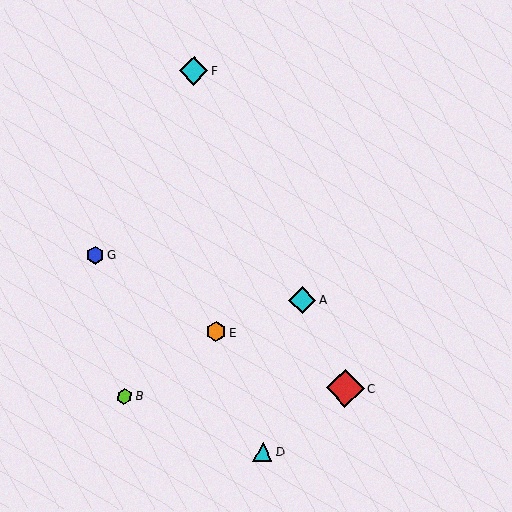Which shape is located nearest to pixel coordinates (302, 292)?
The cyan diamond (labeled A) at (302, 300) is nearest to that location.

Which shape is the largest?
The red diamond (labeled C) is the largest.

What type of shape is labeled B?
Shape B is a lime hexagon.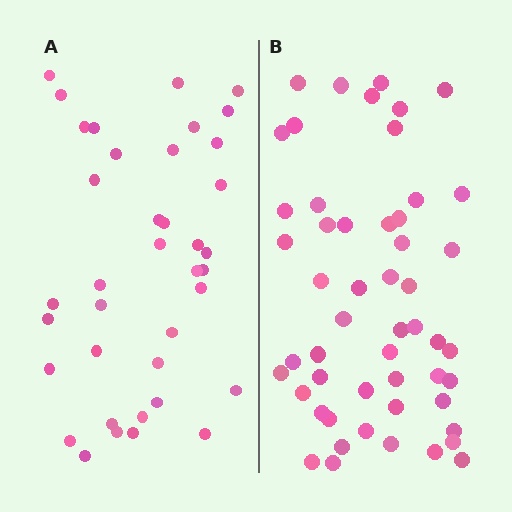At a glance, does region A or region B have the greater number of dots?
Region B (the right region) has more dots.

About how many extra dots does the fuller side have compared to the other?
Region B has approximately 15 more dots than region A.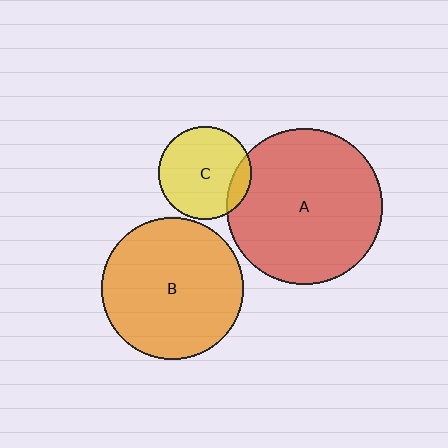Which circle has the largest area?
Circle A (red).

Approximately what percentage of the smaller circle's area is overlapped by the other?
Approximately 15%.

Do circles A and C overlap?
Yes.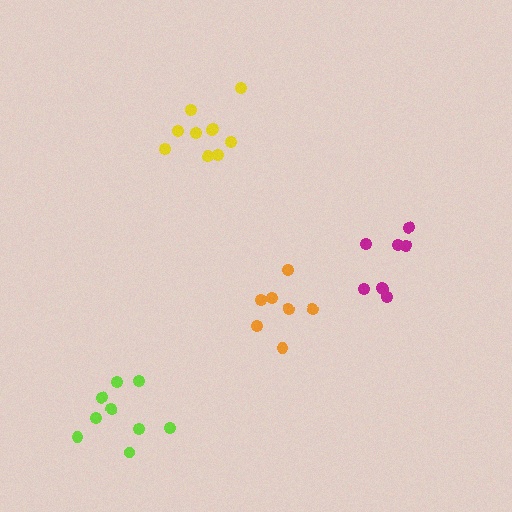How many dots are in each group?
Group 1: 7 dots, Group 2: 10 dots, Group 3: 9 dots, Group 4: 8 dots (34 total).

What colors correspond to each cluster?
The clusters are colored: orange, yellow, lime, magenta.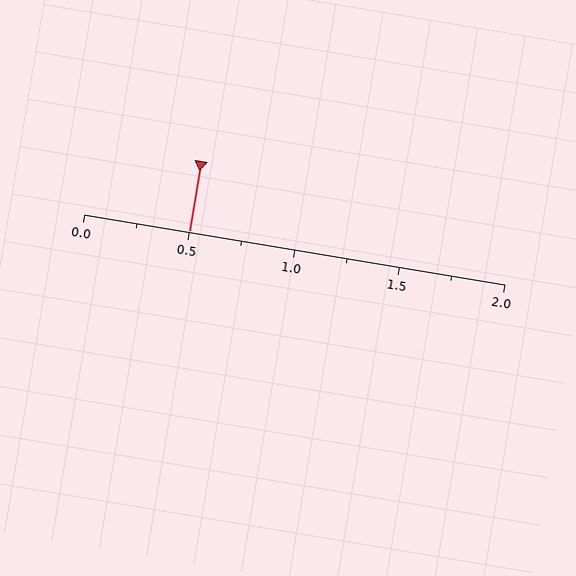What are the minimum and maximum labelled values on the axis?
The axis runs from 0.0 to 2.0.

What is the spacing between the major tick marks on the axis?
The major ticks are spaced 0.5 apart.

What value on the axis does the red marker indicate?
The marker indicates approximately 0.5.